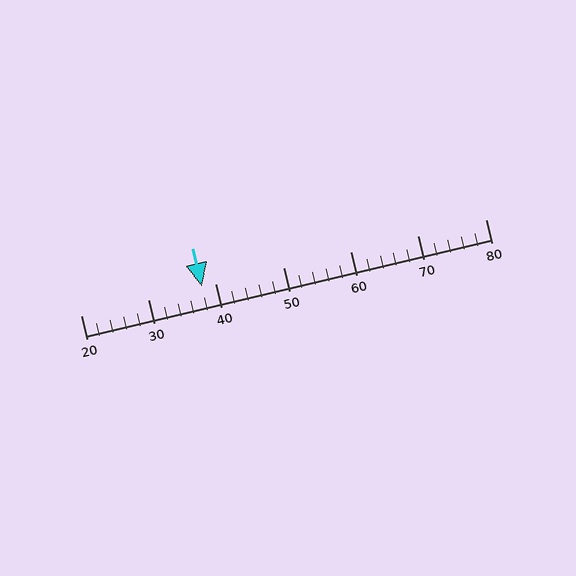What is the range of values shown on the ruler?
The ruler shows values from 20 to 80.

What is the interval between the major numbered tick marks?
The major tick marks are spaced 10 units apart.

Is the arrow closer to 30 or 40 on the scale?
The arrow is closer to 40.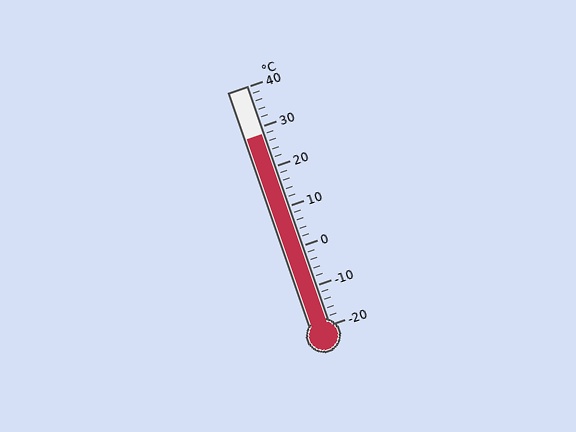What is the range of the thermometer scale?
The thermometer scale ranges from -20°C to 40°C.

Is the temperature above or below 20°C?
The temperature is above 20°C.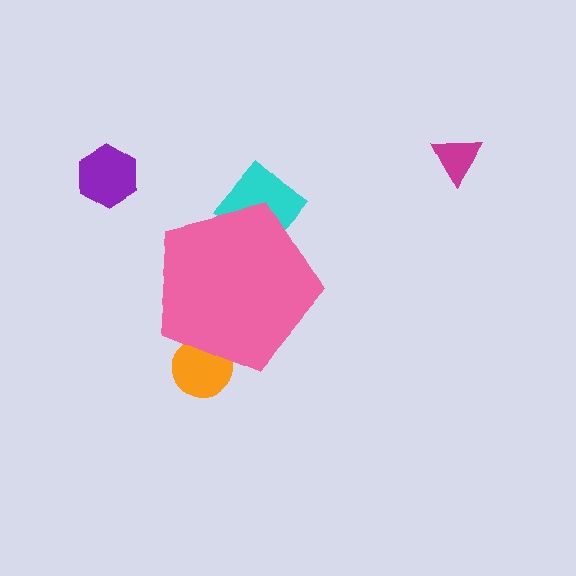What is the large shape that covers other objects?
A pink pentagon.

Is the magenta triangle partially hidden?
No, the magenta triangle is fully visible.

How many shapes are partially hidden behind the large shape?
2 shapes are partially hidden.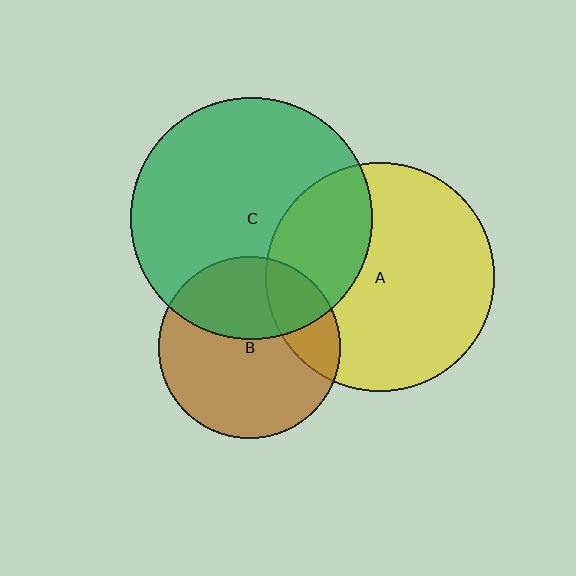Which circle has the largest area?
Circle C (green).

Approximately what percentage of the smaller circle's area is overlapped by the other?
Approximately 35%.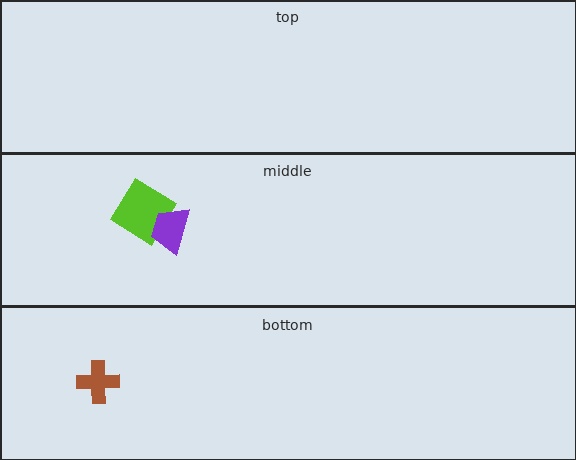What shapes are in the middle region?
The lime diamond, the purple trapezoid.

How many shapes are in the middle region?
2.